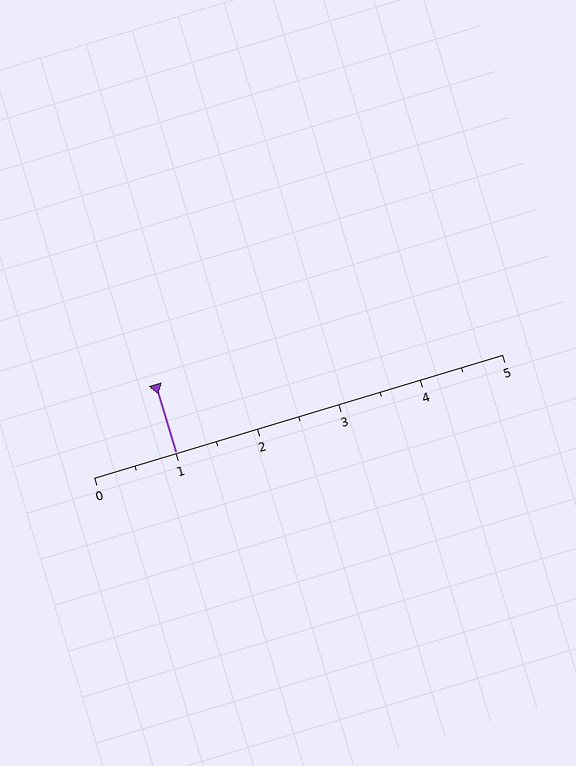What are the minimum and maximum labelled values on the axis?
The axis runs from 0 to 5.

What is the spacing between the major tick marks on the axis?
The major ticks are spaced 1 apart.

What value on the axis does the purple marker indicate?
The marker indicates approximately 1.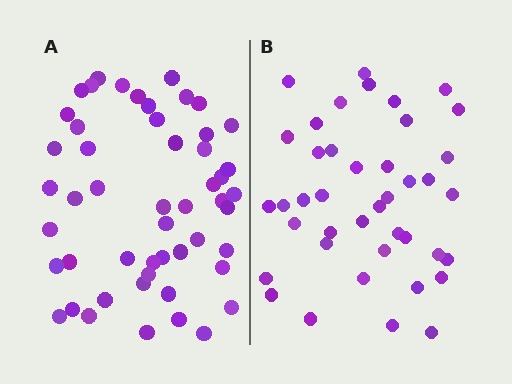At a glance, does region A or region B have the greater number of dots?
Region A (the left region) has more dots.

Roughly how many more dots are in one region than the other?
Region A has roughly 10 or so more dots than region B.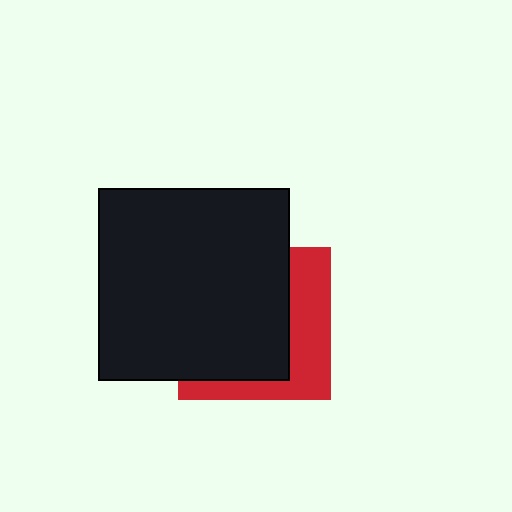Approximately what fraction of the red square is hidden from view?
Roughly 64% of the red square is hidden behind the black square.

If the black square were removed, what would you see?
You would see the complete red square.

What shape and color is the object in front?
The object in front is a black square.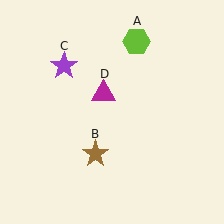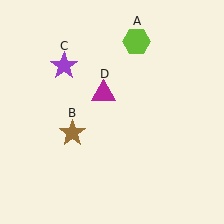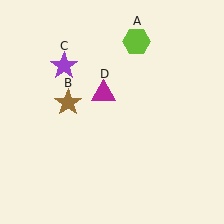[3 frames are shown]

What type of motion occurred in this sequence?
The brown star (object B) rotated clockwise around the center of the scene.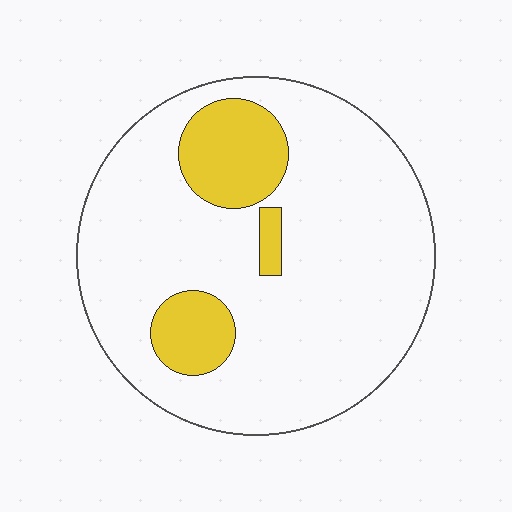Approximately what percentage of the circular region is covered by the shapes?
Approximately 15%.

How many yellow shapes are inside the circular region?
3.